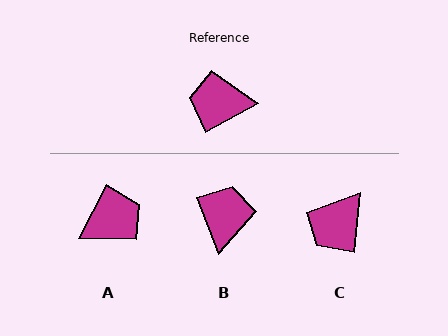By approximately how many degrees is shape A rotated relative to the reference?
Approximately 147 degrees clockwise.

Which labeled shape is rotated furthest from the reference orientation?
A, about 147 degrees away.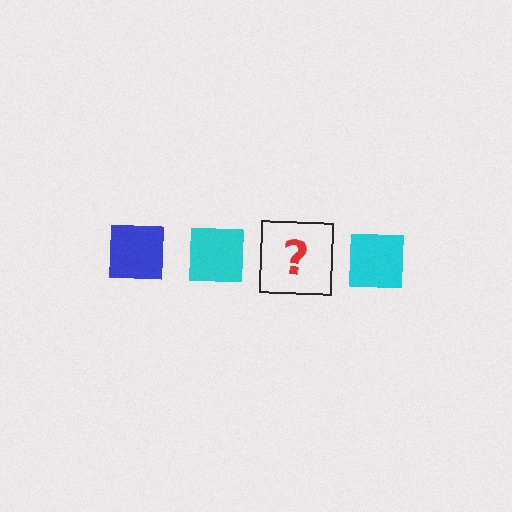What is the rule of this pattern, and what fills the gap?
The rule is that the pattern cycles through blue, cyan squares. The gap should be filled with a blue square.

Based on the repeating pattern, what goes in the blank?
The blank should be a blue square.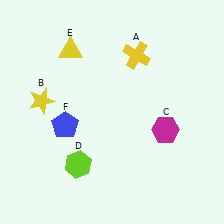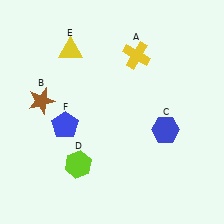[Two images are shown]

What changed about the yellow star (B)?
In Image 1, B is yellow. In Image 2, it changed to brown.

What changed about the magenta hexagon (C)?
In Image 1, C is magenta. In Image 2, it changed to blue.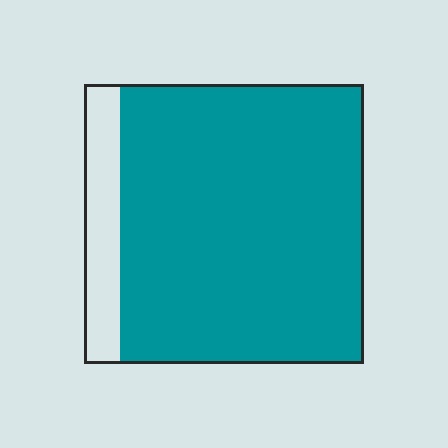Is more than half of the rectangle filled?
Yes.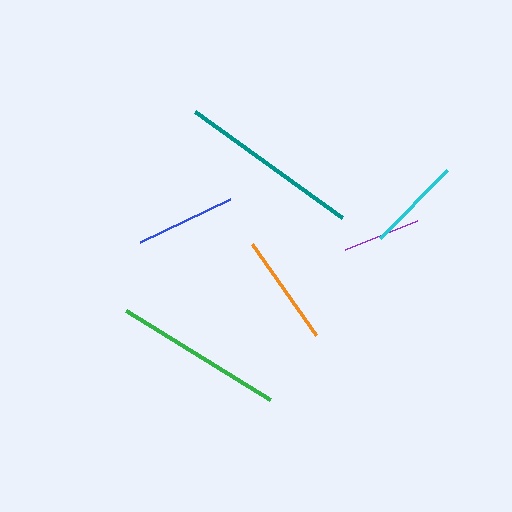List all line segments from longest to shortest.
From longest to shortest: teal, green, orange, blue, cyan, purple.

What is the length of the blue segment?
The blue segment is approximately 99 pixels long.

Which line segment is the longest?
The teal line is the longest at approximately 182 pixels.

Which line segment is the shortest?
The purple line is the shortest at approximately 77 pixels.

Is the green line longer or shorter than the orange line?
The green line is longer than the orange line.